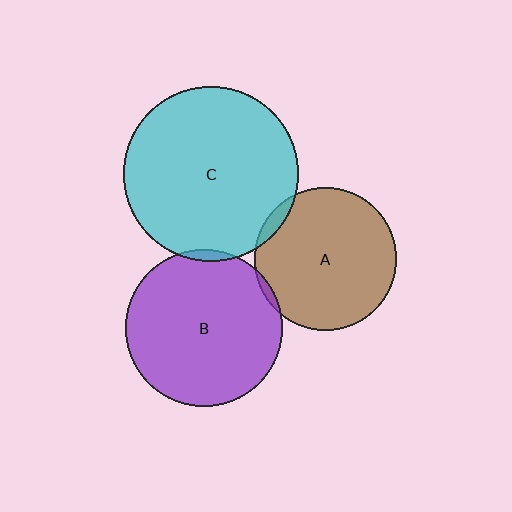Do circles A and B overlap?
Yes.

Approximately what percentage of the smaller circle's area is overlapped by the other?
Approximately 5%.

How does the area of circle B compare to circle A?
Approximately 1.2 times.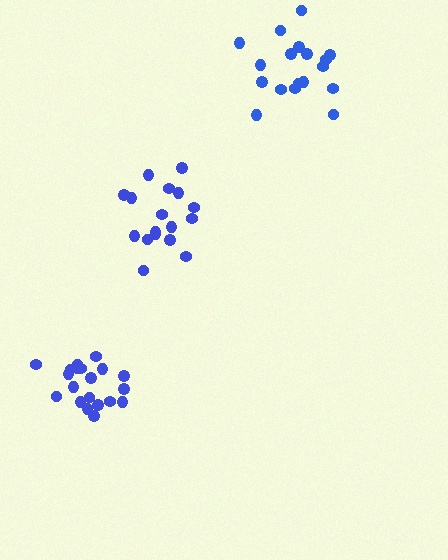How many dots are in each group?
Group 1: 18 dots, Group 2: 20 dots, Group 3: 17 dots (55 total).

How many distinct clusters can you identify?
There are 3 distinct clusters.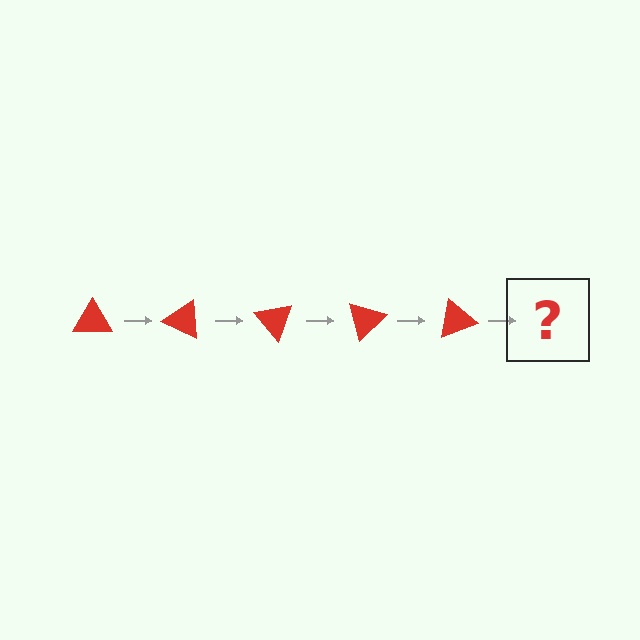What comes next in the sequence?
The next element should be a red triangle rotated 125 degrees.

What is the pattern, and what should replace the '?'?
The pattern is that the triangle rotates 25 degrees each step. The '?' should be a red triangle rotated 125 degrees.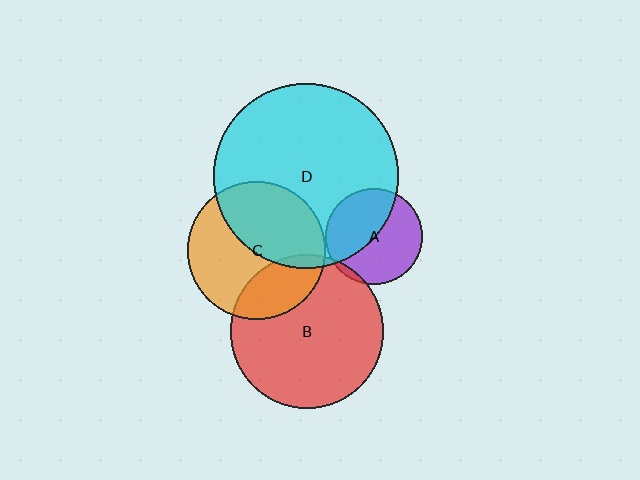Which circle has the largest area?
Circle D (cyan).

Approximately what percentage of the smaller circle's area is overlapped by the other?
Approximately 25%.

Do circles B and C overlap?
Yes.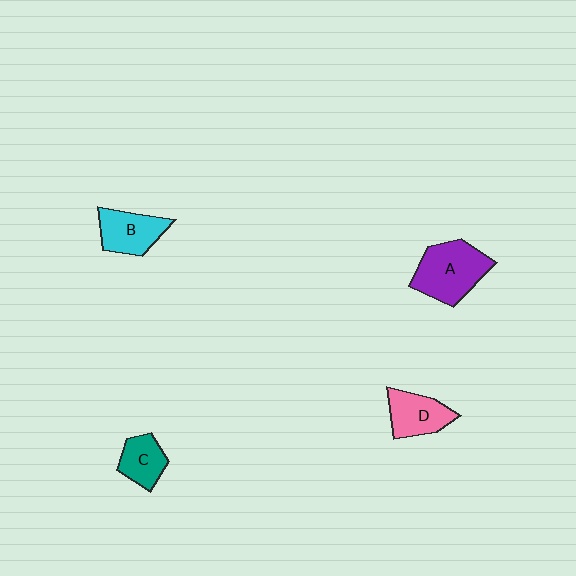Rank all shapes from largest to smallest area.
From largest to smallest: A (purple), B (cyan), D (pink), C (teal).